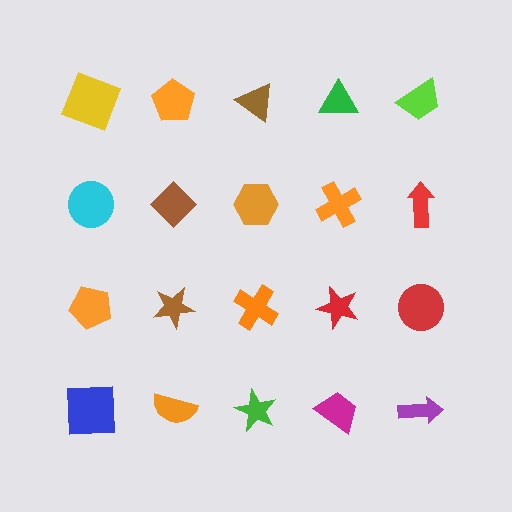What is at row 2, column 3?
An orange hexagon.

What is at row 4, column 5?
A purple arrow.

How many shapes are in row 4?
5 shapes.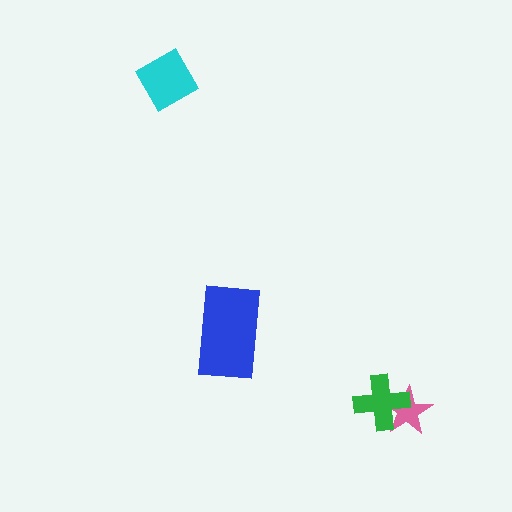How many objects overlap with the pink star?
1 object overlaps with the pink star.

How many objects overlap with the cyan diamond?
0 objects overlap with the cyan diamond.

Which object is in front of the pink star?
The green cross is in front of the pink star.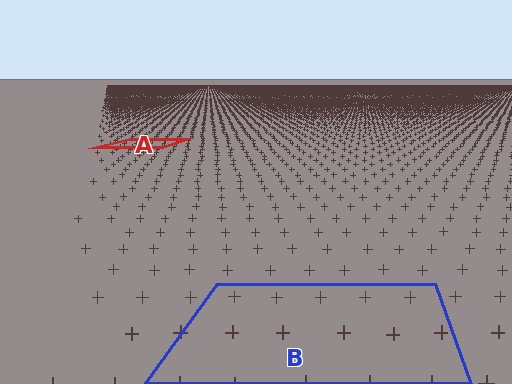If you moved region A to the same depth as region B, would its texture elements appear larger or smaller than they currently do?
They would appear larger. At a closer depth, the same texture elements are projected at a bigger on-screen size.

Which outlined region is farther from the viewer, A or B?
Region A is farther from the viewer — the texture elements inside it appear smaller and more densely packed.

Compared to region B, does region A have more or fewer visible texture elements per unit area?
Region A has more texture elements per unit area — they are packed more densely because it is farther away.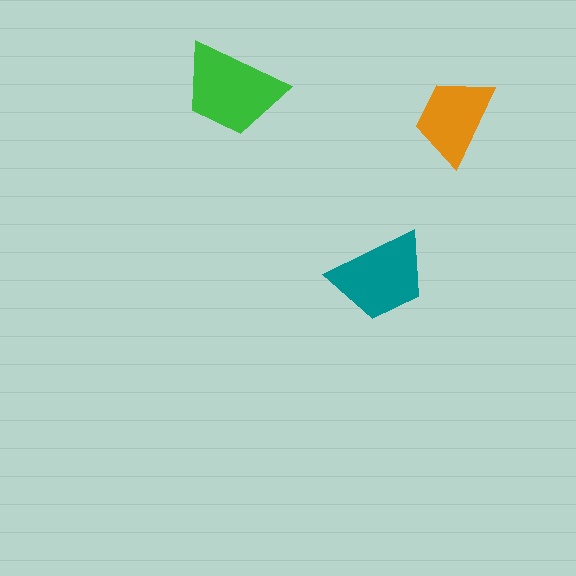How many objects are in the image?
There are 3 objects in the image.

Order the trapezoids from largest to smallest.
the green one, the teal one, the orange one.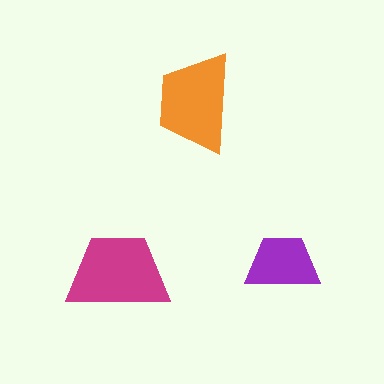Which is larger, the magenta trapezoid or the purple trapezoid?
The magenta one.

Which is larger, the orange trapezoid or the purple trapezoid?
The orange one.